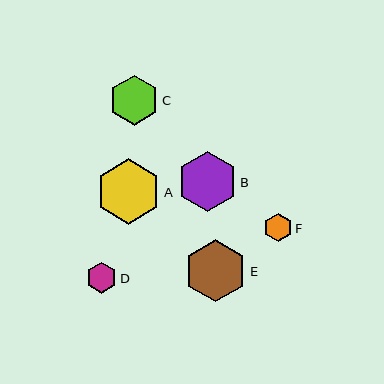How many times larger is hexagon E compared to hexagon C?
Hexagon E is approximately 1.2 times the size of hexagon C.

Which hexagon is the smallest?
Hexagon F is the smallest with a size of approximately 28 pixels.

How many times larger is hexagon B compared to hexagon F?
Hexagon B is approximately 2.1 times the size of hexagon F.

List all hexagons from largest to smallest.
From largest to smallest: A, E, B, C, D, F.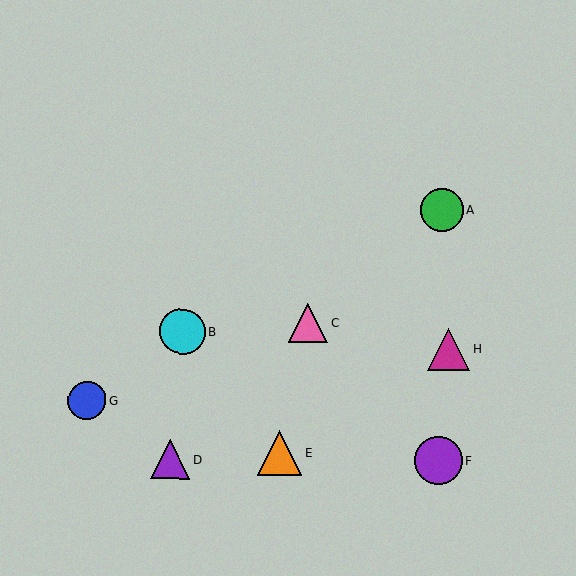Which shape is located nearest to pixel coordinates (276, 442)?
The orange triangle (labeled E) at (280, 453) is nearest to that location.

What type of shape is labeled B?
Shape B is a cyan circle.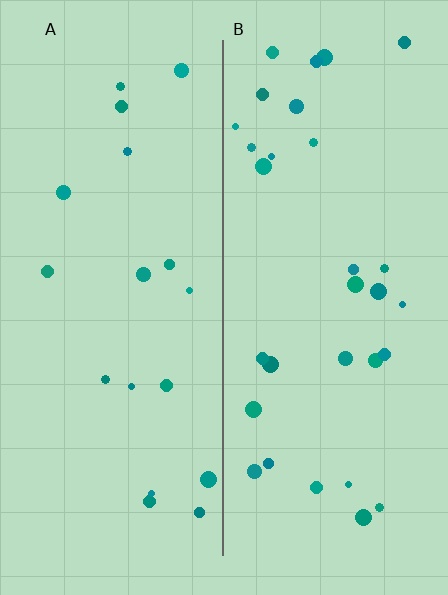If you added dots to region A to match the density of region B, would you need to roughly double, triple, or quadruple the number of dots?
Approximately double.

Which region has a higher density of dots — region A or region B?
B (the right).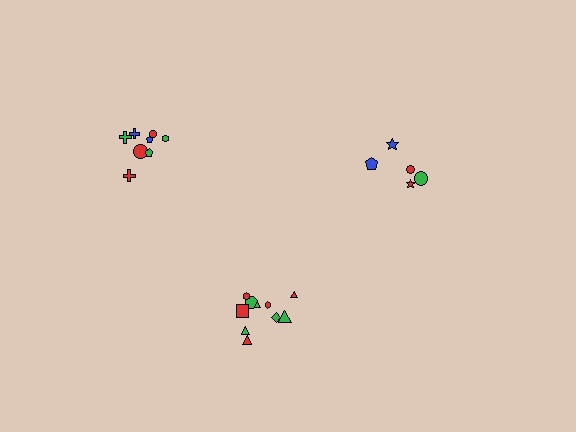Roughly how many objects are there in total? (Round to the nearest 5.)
Roughly 25 objects in total.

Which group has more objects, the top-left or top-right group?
The top-left group.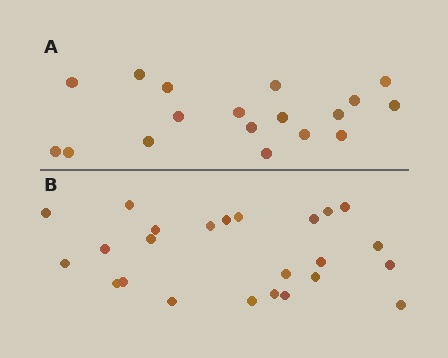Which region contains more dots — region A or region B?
Region B (the bottom region) has more dots.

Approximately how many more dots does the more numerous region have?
Region B has about 6 more dots than region A.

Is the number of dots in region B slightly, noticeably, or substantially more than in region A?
Region B has noticeably more, but not dramatically so. The ratio is roughly 1.3 to 1.